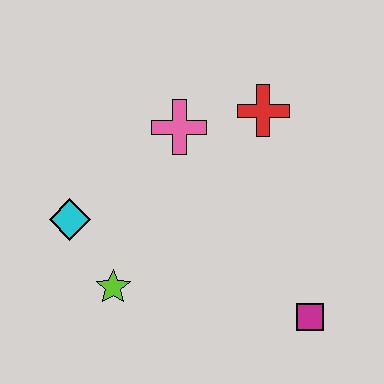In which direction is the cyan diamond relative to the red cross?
The cyan diamond is to the left of the red cross.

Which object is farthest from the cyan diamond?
The magenta square is farthest from the cyan diamond.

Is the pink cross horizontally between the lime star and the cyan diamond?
No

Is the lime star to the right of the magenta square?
No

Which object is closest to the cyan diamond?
The lime star is closest to the cyan diamond.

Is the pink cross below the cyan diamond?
No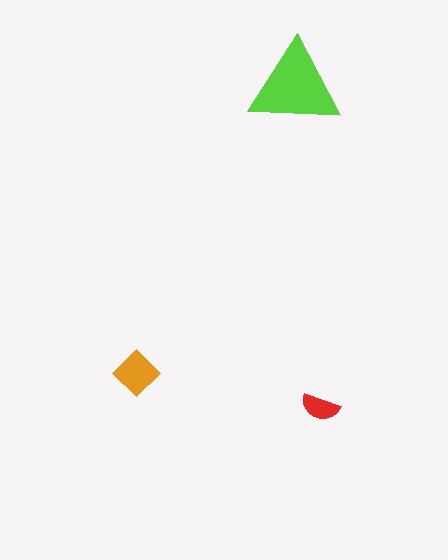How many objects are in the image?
There are 3 objects in the image.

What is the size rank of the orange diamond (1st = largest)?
2nd.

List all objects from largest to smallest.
The lime triangle, the orange diamond, the red semicircle.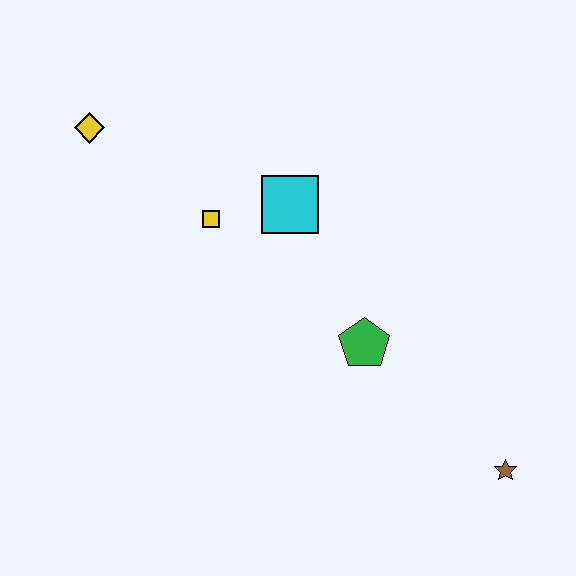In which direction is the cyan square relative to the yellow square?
The cyan square is to the right of the yellow square.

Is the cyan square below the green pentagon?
No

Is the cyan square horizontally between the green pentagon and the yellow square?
Yes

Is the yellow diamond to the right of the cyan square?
No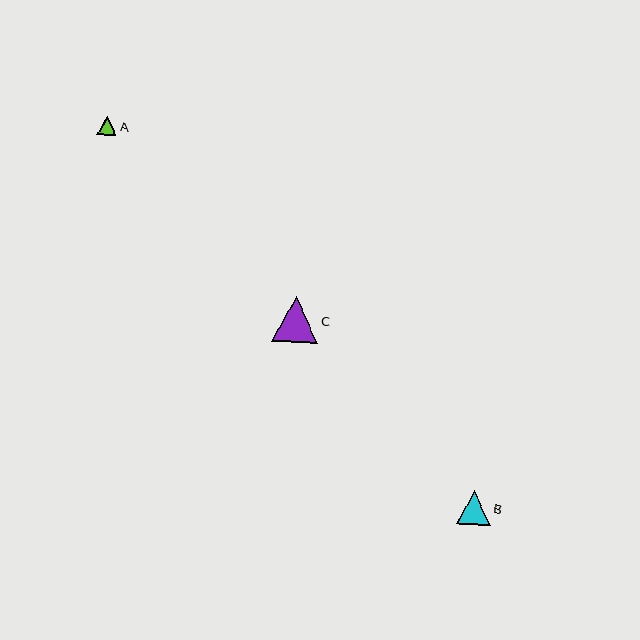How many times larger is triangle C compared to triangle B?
Triangle C is approximately 1.4 times the size of triangle B.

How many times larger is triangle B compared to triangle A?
Triangle B is approximately 1.8 times the size of triangle A.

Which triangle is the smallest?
Triangle A is the smallest with a size of approximately 19 pixels.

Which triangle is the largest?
Triangle C is the largest with a size of approximately 46 pixels.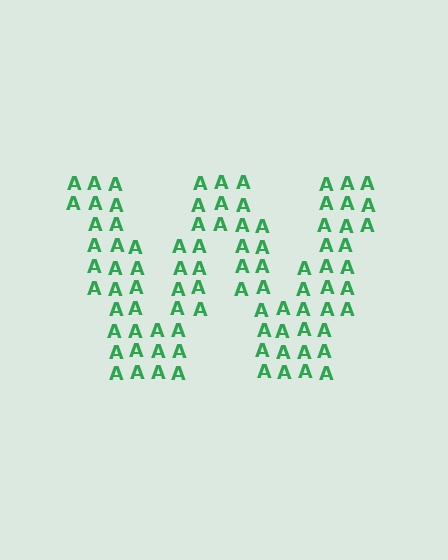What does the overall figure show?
The overall figure shows the letter W.